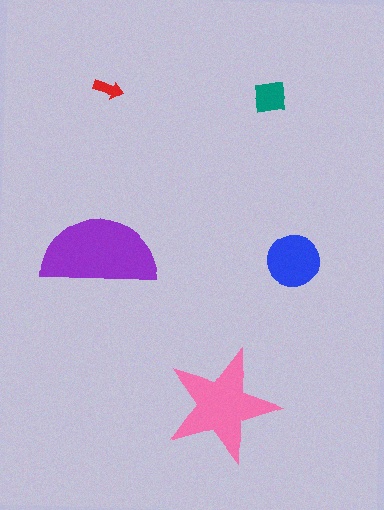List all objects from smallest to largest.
The red arrow, the teal square, the blue circle, the pink star, the purple semicircle.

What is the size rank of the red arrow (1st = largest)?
5th.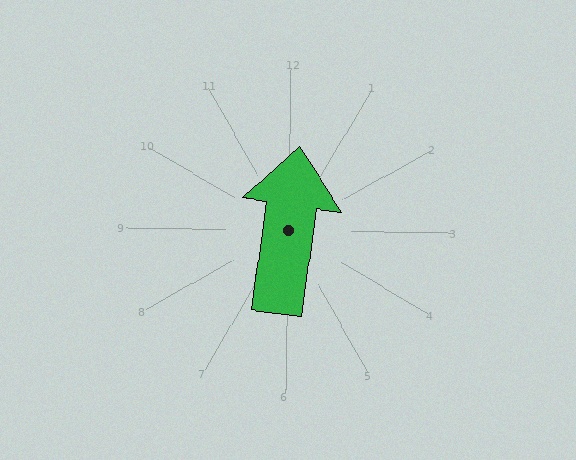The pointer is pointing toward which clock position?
Roughly 12 o'clock.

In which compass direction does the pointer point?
North.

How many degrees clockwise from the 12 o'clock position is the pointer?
Approximately 7 degrees.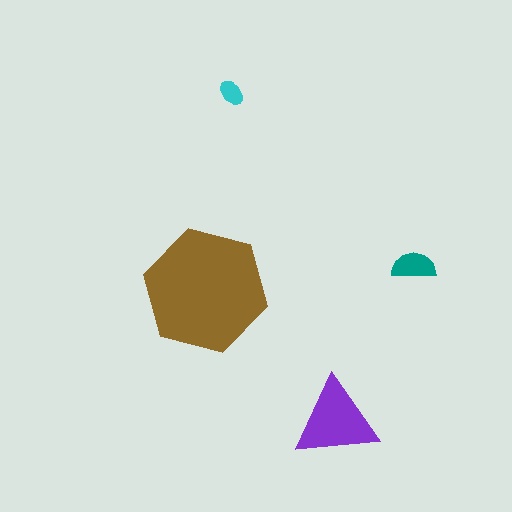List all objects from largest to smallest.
The brown hexagon, the purple triangle, the teal semicircle, the cyan ellipse.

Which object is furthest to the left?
The brown hexagon is leftmost.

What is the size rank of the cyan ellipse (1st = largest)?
4th.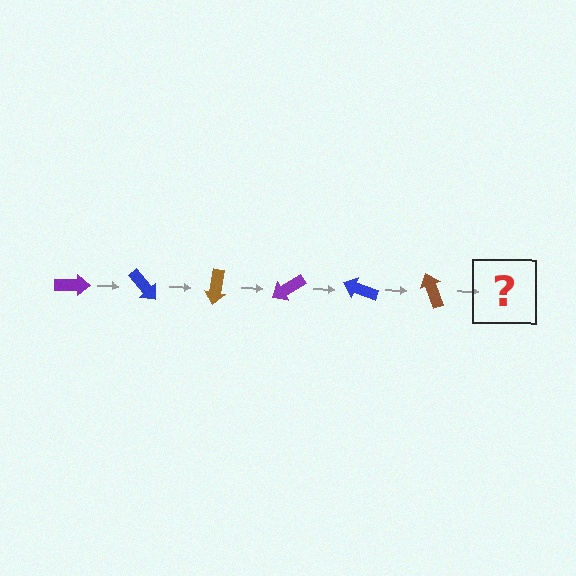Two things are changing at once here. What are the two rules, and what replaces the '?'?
The two rules are that it rotates 50 degrees each step and the color cycles through purple, blue, and brown. The '?' should be a purple arrow, rotated 300 degrees from the start.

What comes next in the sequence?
The next element should be a purple arrow, rotated 300 degrees from the start.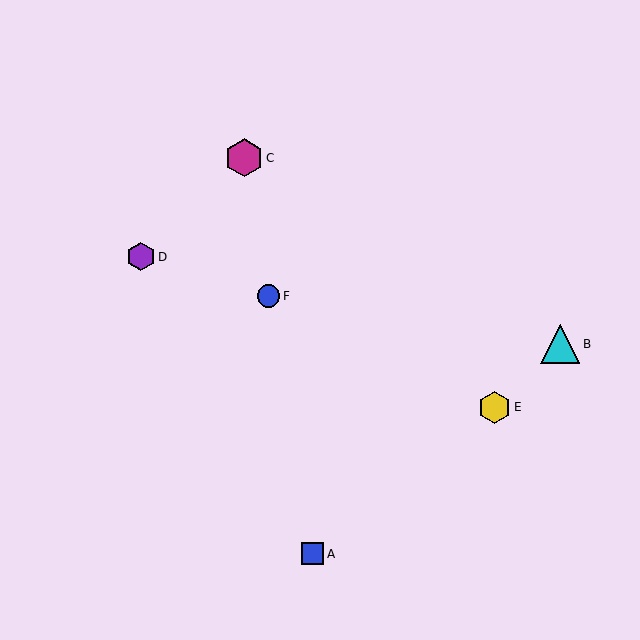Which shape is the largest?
The cyan triangle (labeled B) is the largest.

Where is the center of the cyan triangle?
The center of the cyan triangle is at (560, 344).